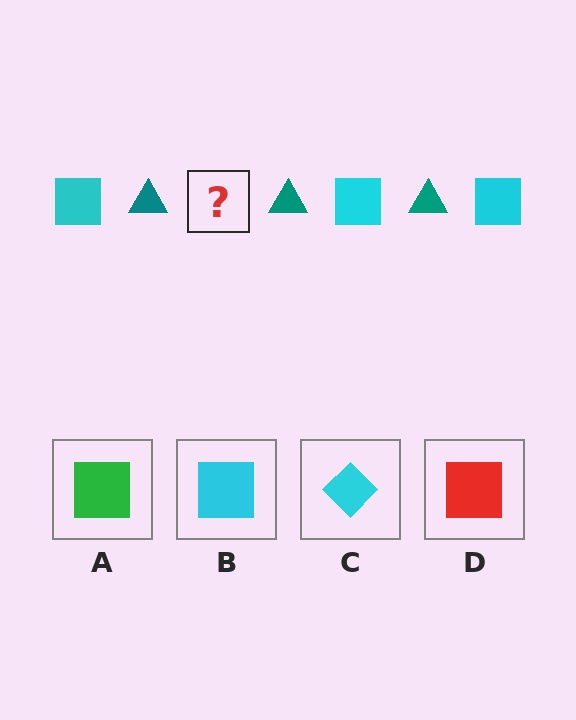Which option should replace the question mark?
Option B.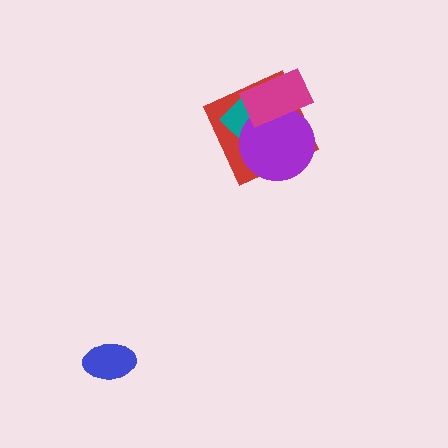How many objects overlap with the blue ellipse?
0 objects overlap with the blue ellipse.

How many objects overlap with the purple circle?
3 objects overlap with the purple circle.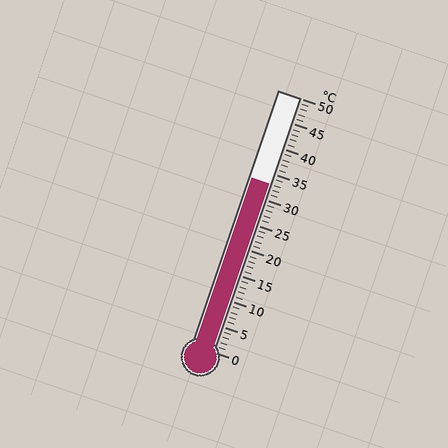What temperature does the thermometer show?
The thermometer shows approximately 33°C.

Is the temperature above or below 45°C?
The temperature is below 45°C.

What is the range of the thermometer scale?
The thermometer scale ranges from 0°C to 50°C.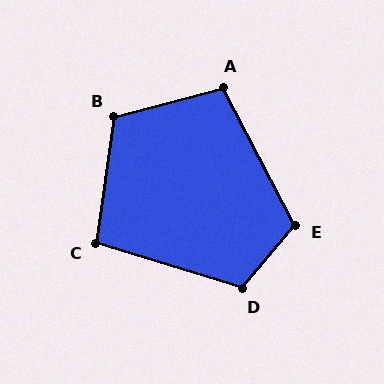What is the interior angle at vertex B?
Approximately 113 degrees (obtuse).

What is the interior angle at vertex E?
Approximately 112 degrees (obtuse).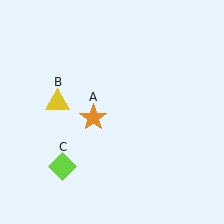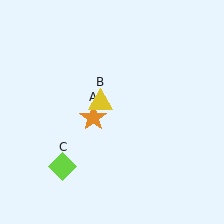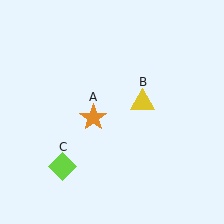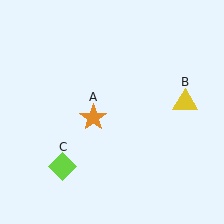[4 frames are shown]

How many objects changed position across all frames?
1 object changed position: yellow triangle (object B).